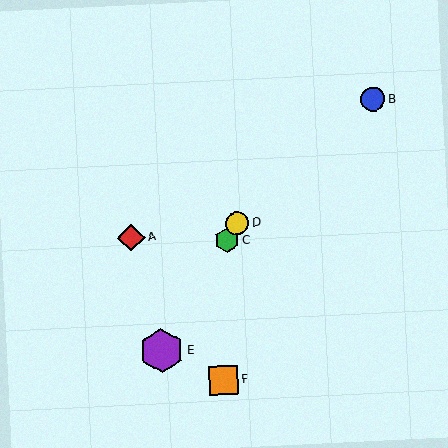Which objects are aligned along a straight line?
Objects C, D, E are aligned along a straight line.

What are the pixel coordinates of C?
Object C is at (227, 241).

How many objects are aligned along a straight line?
3 objects (C, D, E) are aligned along a straight line.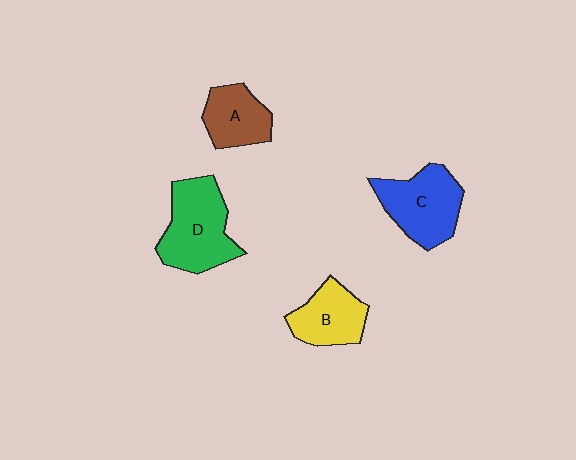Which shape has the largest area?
Shape D (green).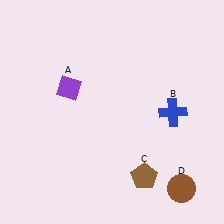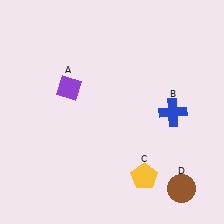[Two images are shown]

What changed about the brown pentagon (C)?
In Image 1, C is brown. In Image 2, it changed to yellow.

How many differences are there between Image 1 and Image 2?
There is 1 difference between the two images.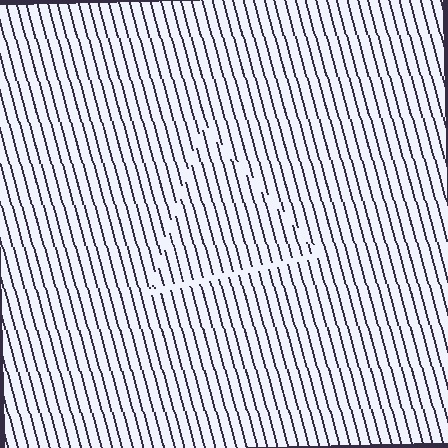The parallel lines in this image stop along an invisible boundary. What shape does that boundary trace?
An illusory triangle. The interior of the shape contains the same grating, shifted by half a period — the contour is defined by the phase discontinuity where line-ends from the inner and outer gratings abut.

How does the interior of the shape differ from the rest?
The interior of the shape contains the same grating, shifted by half a period — the contour is defined by the phase discontinuity where line-ends from the inner and outer gratings abut.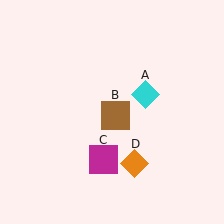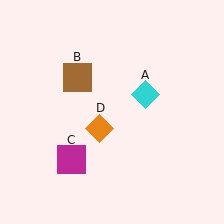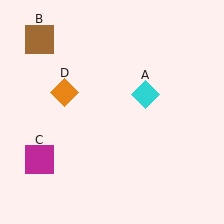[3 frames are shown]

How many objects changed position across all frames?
3 objects changed position: brown square (object B), magenta square (object C), orange diamond (object D).